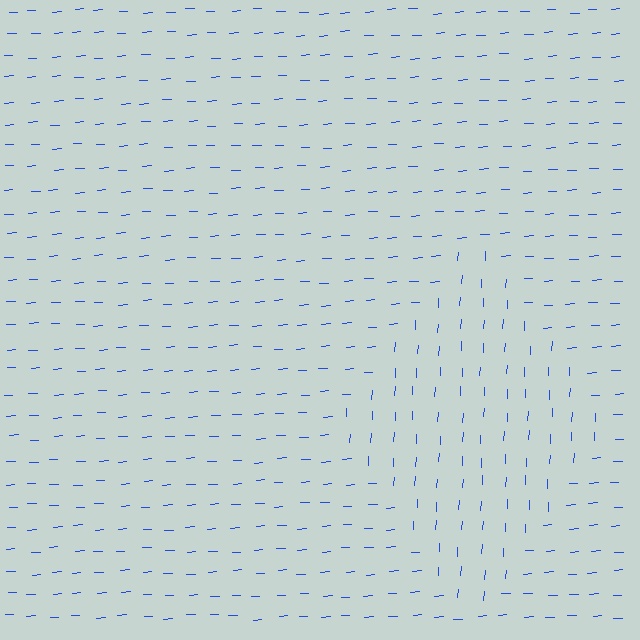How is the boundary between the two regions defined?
The boundary is defined purely by a change in line orientation (approximately 83 degrees difference). All lines are the same color and thickness.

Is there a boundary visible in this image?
Yes, there is a texture boundary formed by a change in line orientation.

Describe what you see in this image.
The image is filled with small blue line segments. A diamond region in the image has lines oriented differently from the surrounding lines, creating a visible texture boundary.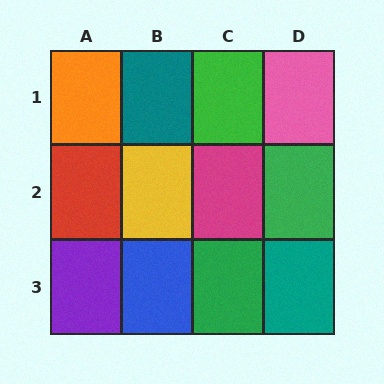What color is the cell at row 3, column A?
Purple.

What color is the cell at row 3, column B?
Blue.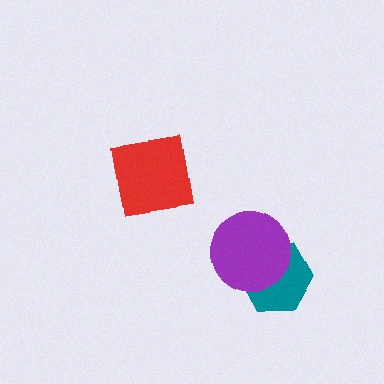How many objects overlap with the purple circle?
1 object overlaps with the purple circle.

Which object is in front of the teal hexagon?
The purple circle is in front of the teal hexagon.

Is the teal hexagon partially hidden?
Yes, it is partially covered by another shape.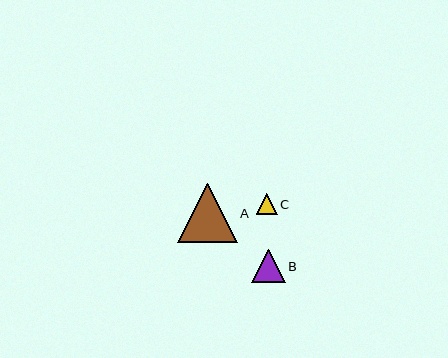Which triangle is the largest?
Triangle A is the largest with a size of approximately 59 pixels.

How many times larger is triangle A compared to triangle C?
Triangle A is approximately 2.9 times the size of triangle C.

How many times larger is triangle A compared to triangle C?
Triangle A is approximately 2.9 times the size of triangle C.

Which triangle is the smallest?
Triangle C is the smallest with a size of approximately 21 pixels.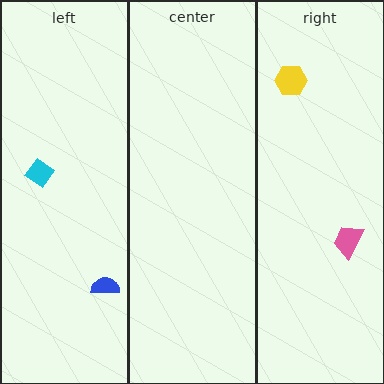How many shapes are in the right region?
2.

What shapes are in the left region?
The blue semicircle, the cyan diamond.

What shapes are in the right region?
The yellow hexagon, the pink trapezoid.